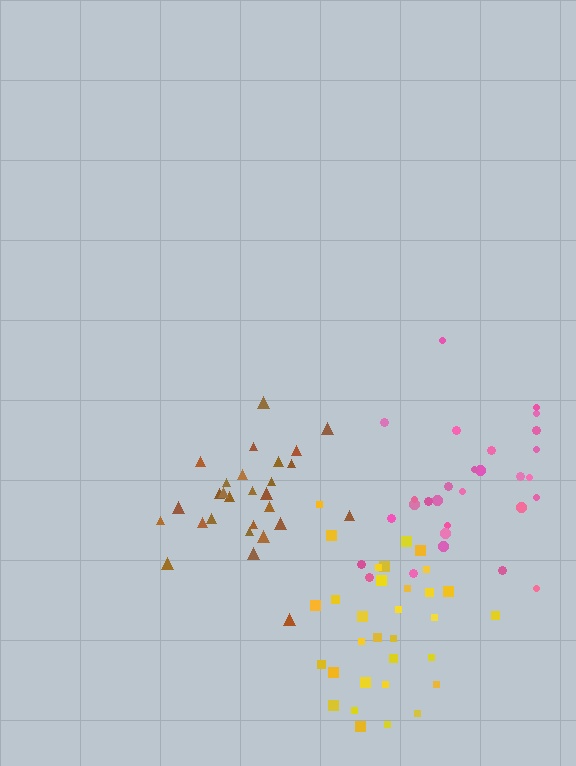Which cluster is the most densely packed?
Brown.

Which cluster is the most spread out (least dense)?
Pink.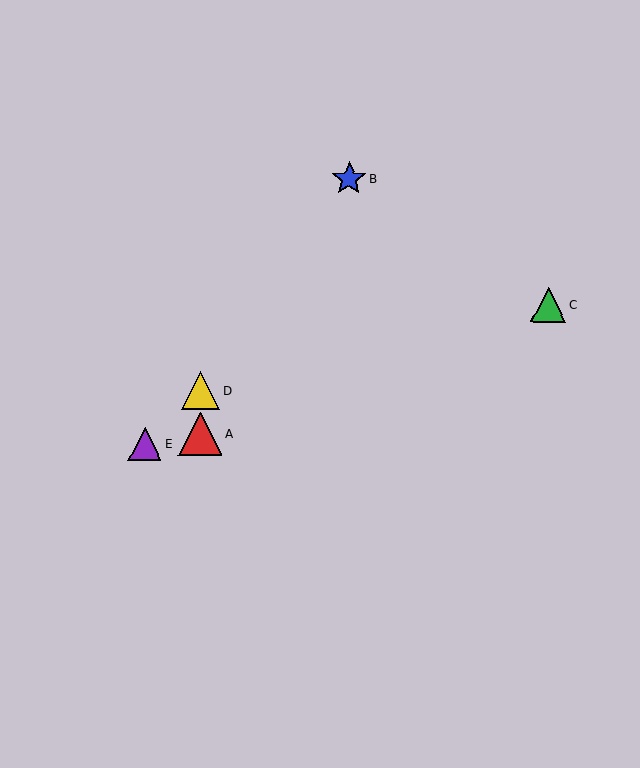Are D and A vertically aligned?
Yes, both are at x≈200.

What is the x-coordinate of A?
Object A is at x≈200.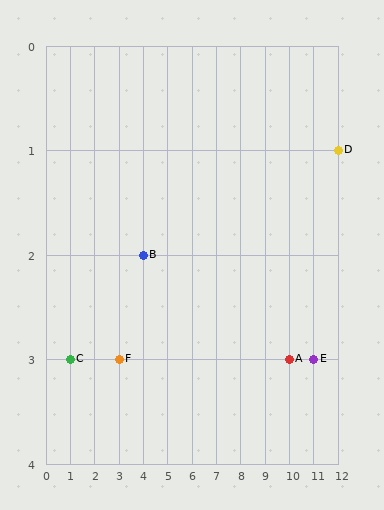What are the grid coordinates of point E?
Point E is at grid coordinates (11, 3).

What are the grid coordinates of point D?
Point D is at grid coordinates (12, 1).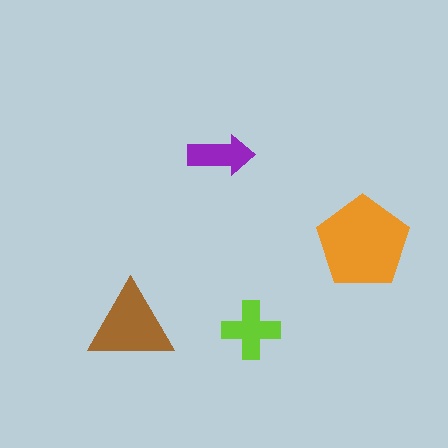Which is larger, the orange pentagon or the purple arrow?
The orange pentagon.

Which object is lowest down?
The lime cross is bottommost.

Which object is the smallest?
The purple arrow.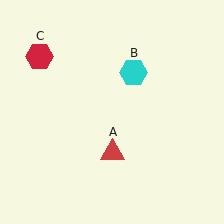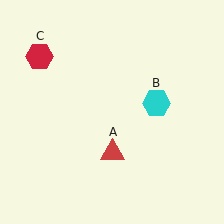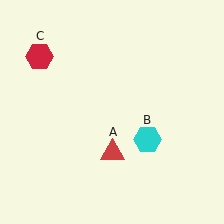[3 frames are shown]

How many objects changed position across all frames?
1 object changed position: cyan hexagon (object B).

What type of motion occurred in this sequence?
The cyan hexagon (object B) rotated clockwise around the center of the scene.